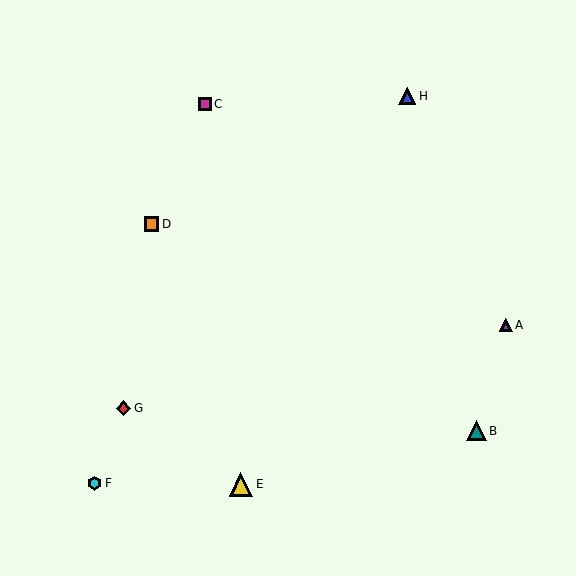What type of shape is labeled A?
Shape A is a purple triangle.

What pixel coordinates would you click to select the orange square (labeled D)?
Click at (152, 224) to select the orange square D.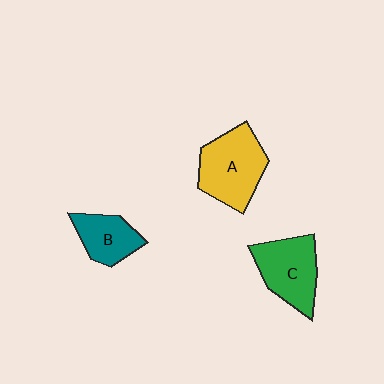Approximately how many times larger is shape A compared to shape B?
Approximately 1.6 times.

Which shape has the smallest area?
Shape B (teal).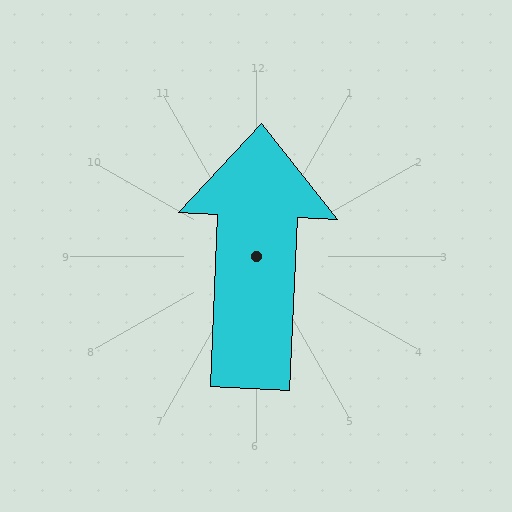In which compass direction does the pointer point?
North.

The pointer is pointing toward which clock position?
Roughly 12 o'clock.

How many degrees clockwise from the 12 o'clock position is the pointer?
Approximately 3 degrees.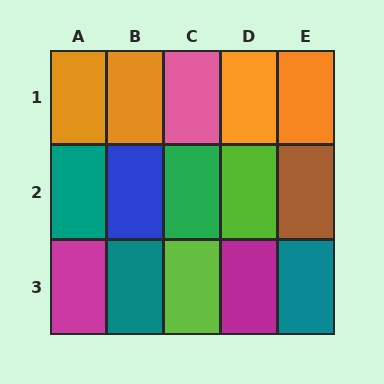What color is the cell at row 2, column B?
Blue.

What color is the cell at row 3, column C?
Lime.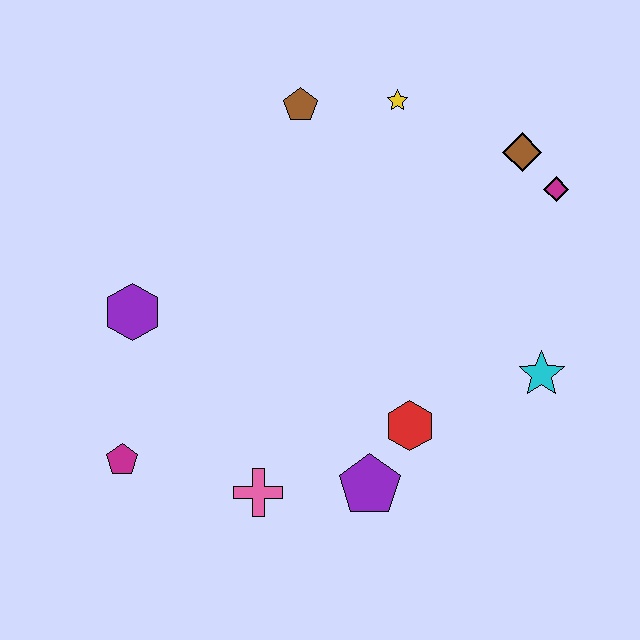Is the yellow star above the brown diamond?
Yes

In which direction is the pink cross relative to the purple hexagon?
The pink cross is below the purple hexagon.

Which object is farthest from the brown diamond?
The magenta pentagon is farthest from the brown diamond.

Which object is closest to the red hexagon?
The purple pentagon is closest to the red hexagon.